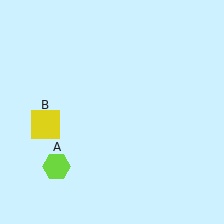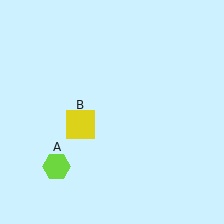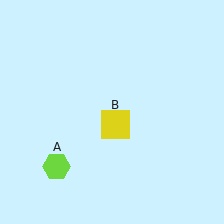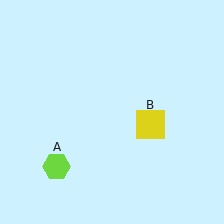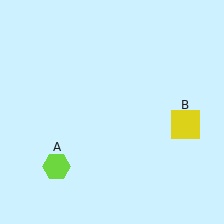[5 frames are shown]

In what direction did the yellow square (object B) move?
The yellow square (object B) moved right.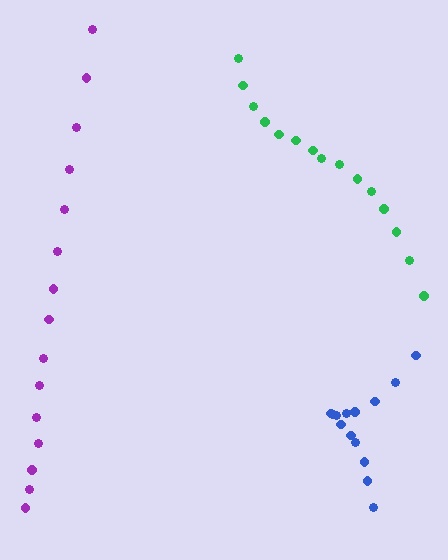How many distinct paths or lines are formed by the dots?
There are 3 distinct paths.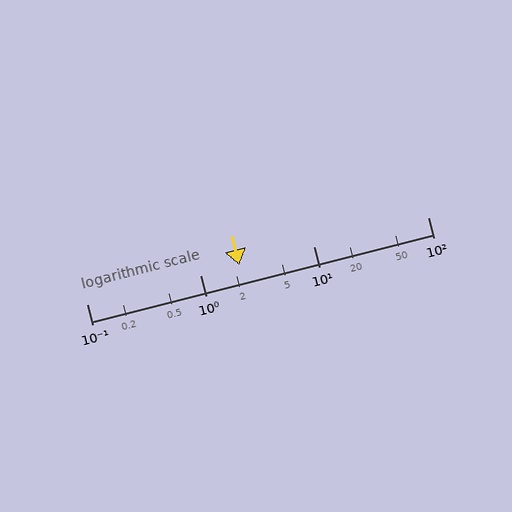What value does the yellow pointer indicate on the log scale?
The pointer indicates approximately 2.2.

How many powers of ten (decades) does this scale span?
The scale spans 3 decades, from 0.1 to 100.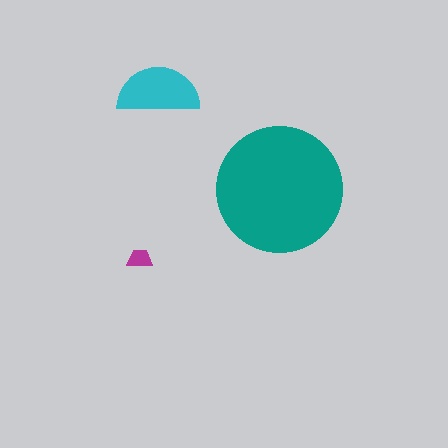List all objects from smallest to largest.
The magenta trapezoid, the cyan semicircle, the teal circle.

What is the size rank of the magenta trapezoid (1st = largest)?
3rd.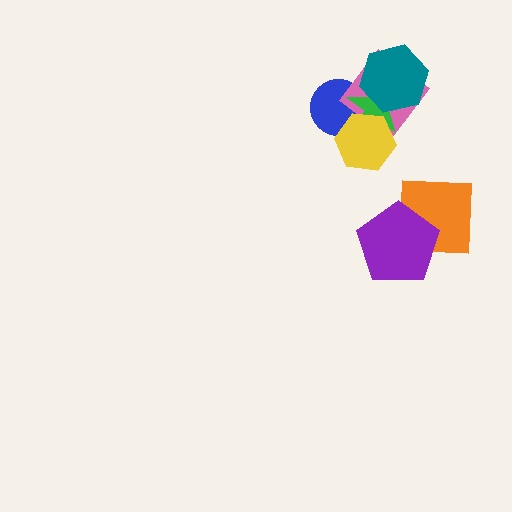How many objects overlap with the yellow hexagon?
3 objects overlap with the yellow hexagon.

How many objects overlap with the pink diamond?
4 objects overlap with the pink diamond.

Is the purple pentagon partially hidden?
No, no other shape covers it.